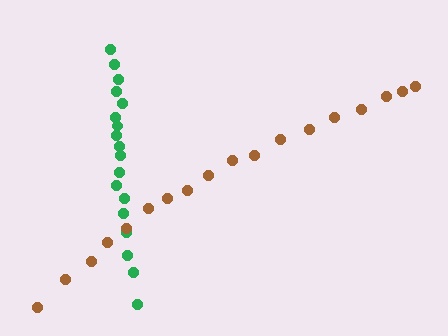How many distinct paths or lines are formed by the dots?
There are 2 distinct paths.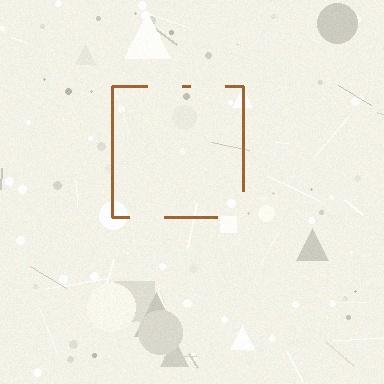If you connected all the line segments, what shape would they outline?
They would outline a square.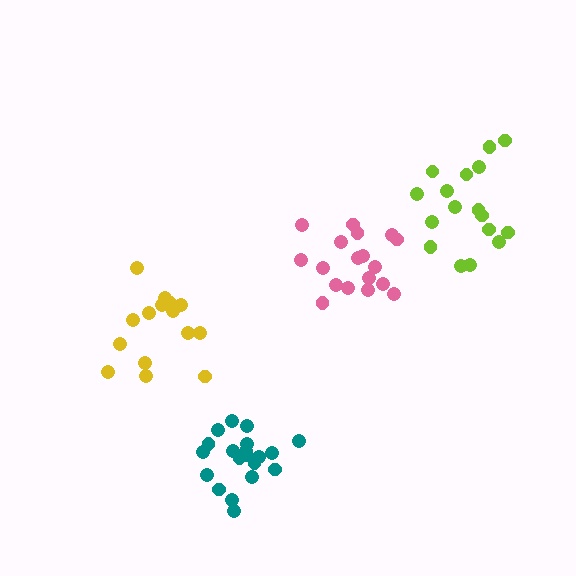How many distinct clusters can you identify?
There are 4 distinct clusters.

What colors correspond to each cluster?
The clusters are colored: pink, yellow, teal, lime.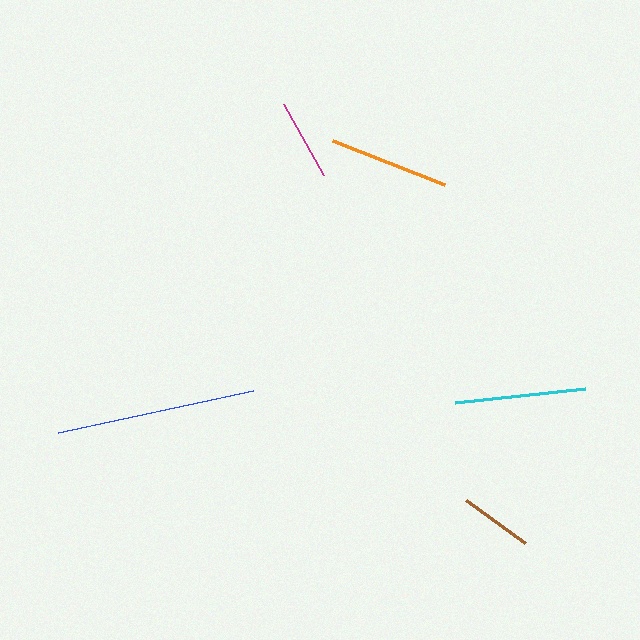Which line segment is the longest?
The blue line is the longest at approximately 199 pixels.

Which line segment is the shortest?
The brown line is the shortest at approximately 72 pixels.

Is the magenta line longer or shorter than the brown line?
The magenta line is longer than the brown line.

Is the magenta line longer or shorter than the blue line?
The blue line is longer than the magenta line.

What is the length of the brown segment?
The brown segment is approximately 72 pixels long.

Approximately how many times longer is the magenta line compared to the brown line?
The magenta line is approximately 1.1 times the length of the brown line.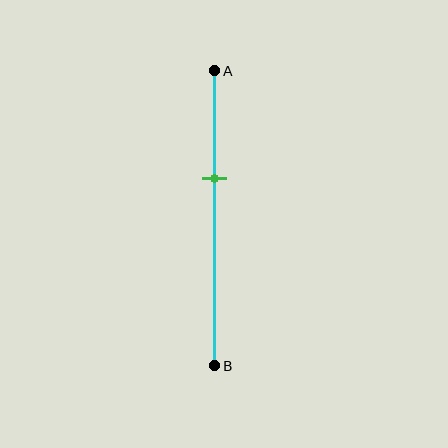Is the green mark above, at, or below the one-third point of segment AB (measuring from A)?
The green mark is below the one-third point of segment AB.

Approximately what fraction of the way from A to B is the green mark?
The green mark is approximately 35% of the way from A to B.